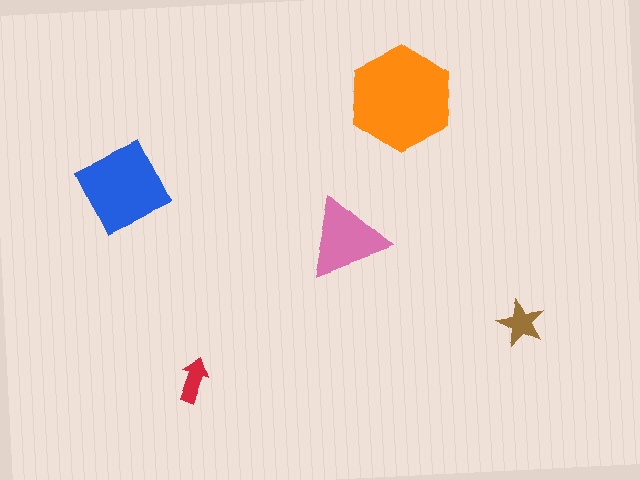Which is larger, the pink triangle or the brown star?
The pink triangle.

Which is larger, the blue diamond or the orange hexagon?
The orange hexagon.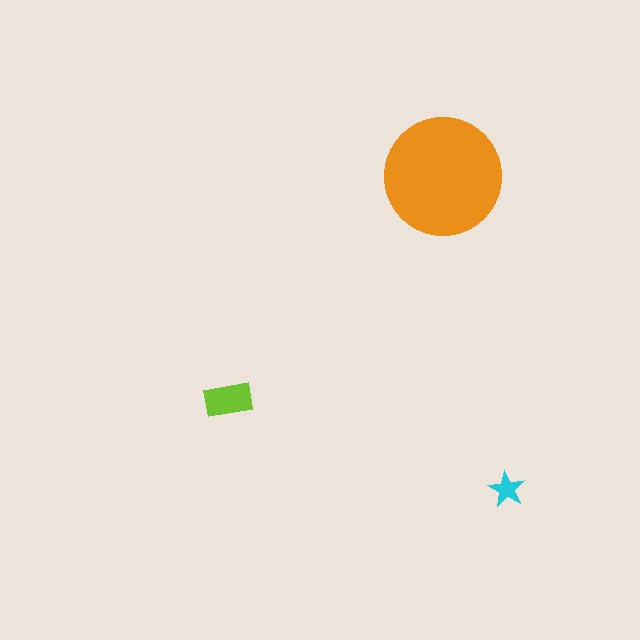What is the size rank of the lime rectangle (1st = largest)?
2nd.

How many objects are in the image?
There are 3 objects in the image.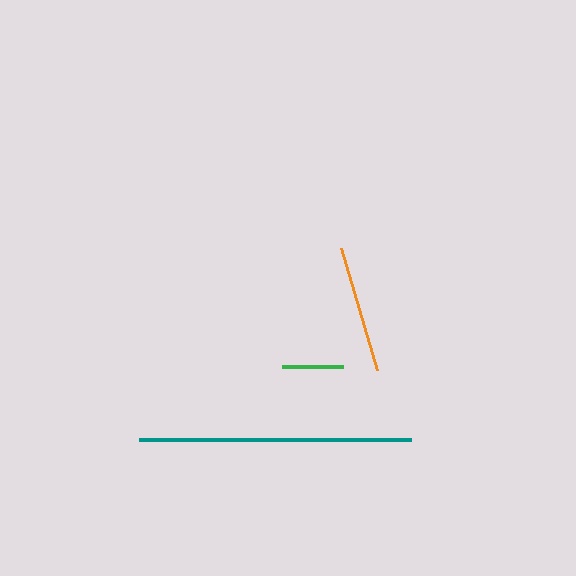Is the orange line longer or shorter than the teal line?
The teal line is longer than the orange line.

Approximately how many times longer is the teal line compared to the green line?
The teal line is approximately 4.5 times the length of the green line.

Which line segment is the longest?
The teal line is the longest at approximately 272 pixels.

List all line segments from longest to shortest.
From longest to shortest: teal, orange, green.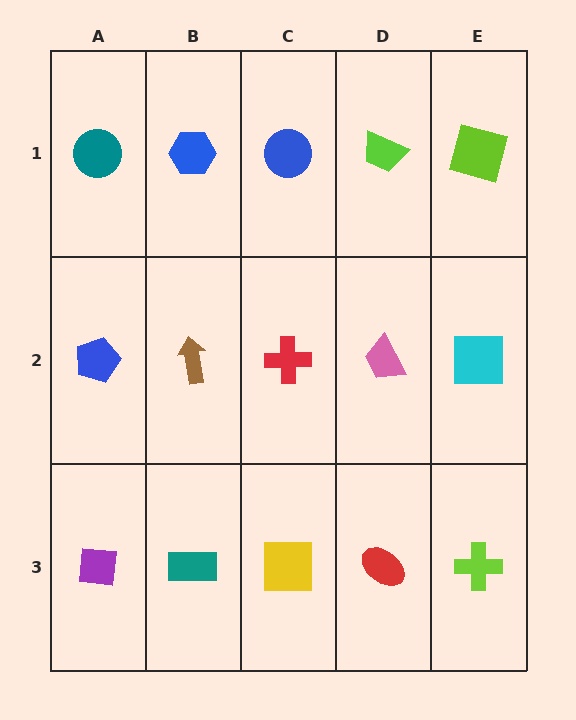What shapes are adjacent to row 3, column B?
A brown arrow (row 2, column B), a purple square (row 3, column A), a yellow square (row 3, column C).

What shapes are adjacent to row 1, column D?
A pink trapezoid (row 2, column D), a blue circle (row 1, column C), a lime square (row 1, column E).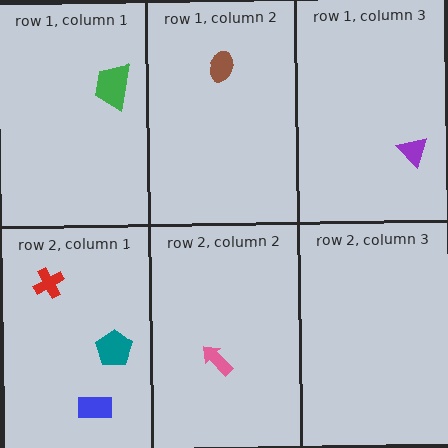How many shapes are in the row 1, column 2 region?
1.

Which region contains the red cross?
The row 2, column 1 region.